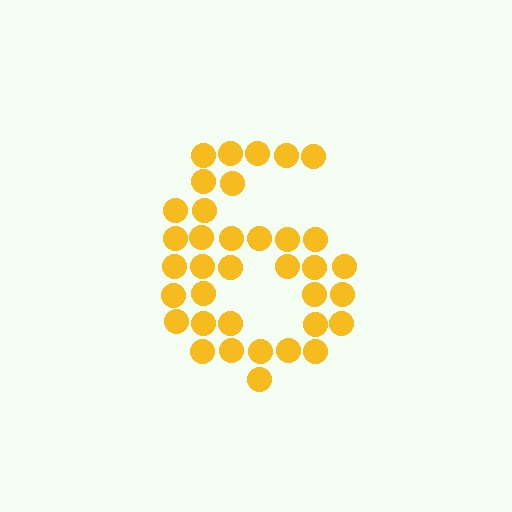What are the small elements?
The small elements are circles.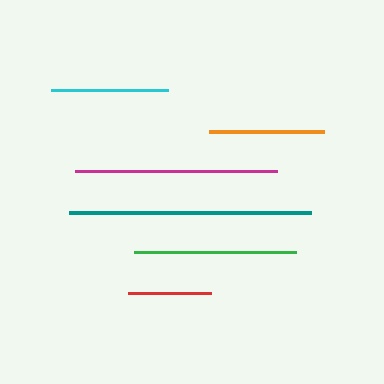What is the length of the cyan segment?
The cyan segment is approximately 118 pixels long.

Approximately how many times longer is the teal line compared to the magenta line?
The teal line is approximately 1.2 times the length of the magenta line.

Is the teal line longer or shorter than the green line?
The teal line is longer than the green line.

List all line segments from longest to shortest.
From longest to shortest: teal, magenta, green, cyan, orange, red.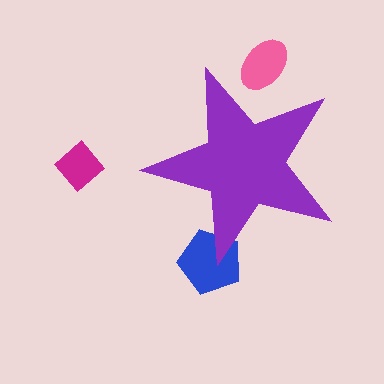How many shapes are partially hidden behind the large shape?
2 shapes are partially hidden.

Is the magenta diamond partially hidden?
No, the magenta diamond is fully visible.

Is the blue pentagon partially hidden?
Yes, the blue pentagon is partially hidden behind the purple star.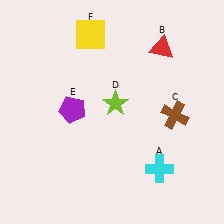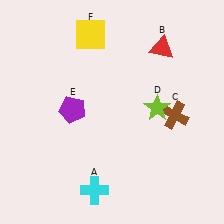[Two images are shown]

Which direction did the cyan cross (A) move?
The cyan cross (A) moved left.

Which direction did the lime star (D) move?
The lime star (D) moved right.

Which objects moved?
The objects that moved are: the cyan cross (A), the lime star (D).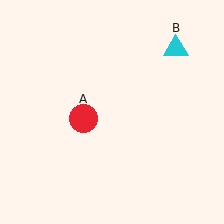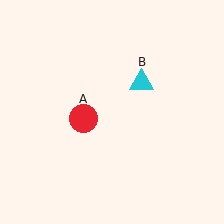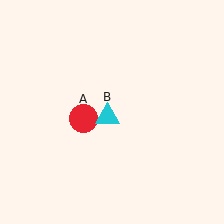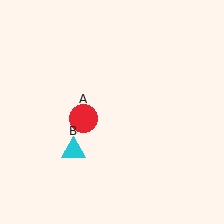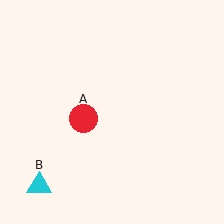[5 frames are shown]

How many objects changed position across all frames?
1 object changed position: cyan triangle (object B).